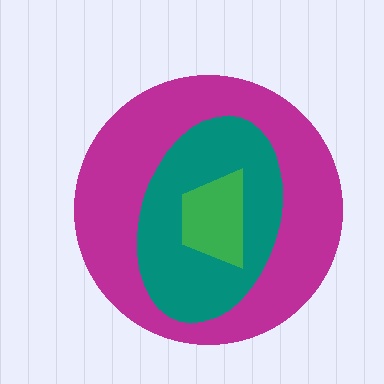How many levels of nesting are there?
3.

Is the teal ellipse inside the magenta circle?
Yes.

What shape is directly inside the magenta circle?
The teal ellipse.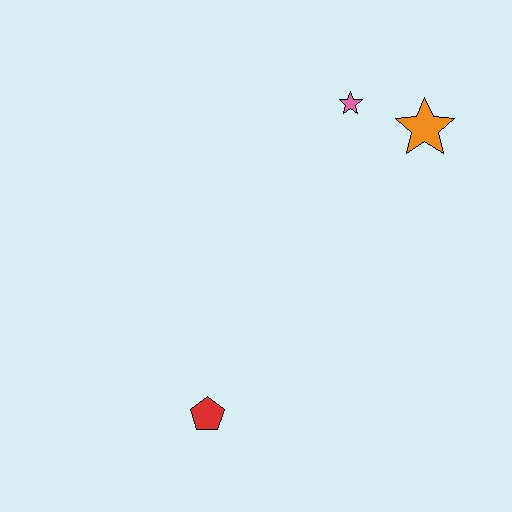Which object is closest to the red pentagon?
The pink star is closest to the red pentagon.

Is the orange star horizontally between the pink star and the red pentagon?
No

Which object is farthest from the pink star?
The red pentagon is farthest from the pink star.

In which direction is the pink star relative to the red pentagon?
The pink star is above the red pentagon.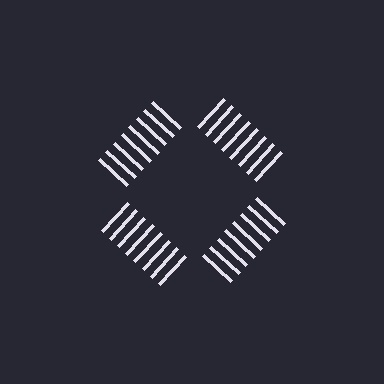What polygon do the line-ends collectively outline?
An illusory square — the line segments terminate on its edges but no continuous stroke is drawn.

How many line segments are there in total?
32 — 8 along each of the 4 edges.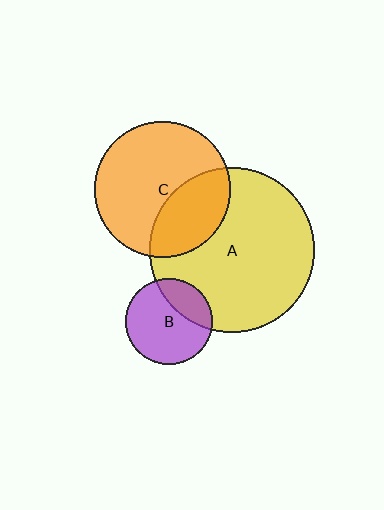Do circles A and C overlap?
Yes.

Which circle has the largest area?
Circle A (yellow).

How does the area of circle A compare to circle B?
Approximately 3.6 times.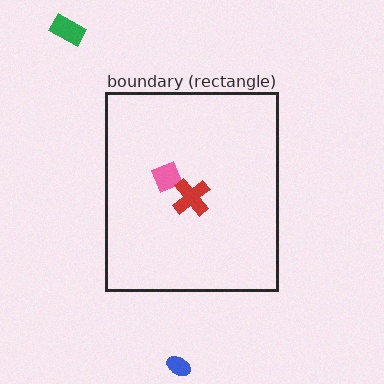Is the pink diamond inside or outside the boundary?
Inside.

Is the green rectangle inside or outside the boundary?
Outside.